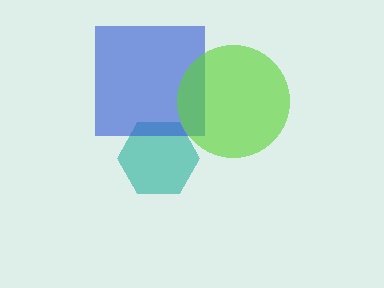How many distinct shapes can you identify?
There are 3 distinct shapes: a teal hexagon, a blue square, a lime circle.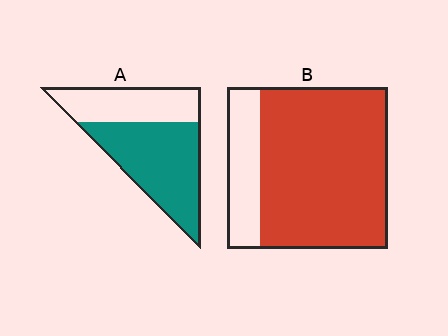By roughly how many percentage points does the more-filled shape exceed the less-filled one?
By roughly 20 percentage points (B over A).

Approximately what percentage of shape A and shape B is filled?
A is approximately 60% and B is approximately 80%.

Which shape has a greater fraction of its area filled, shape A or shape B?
Shape B.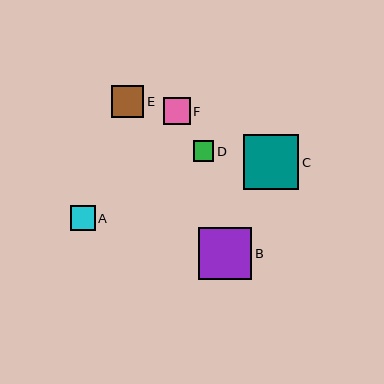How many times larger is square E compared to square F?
Square E is approximately 1.2 times the size of square F.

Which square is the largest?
Square C is the largest with a size of approximately 55 pixels.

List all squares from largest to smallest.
From largest to smallest: C, B, E, F, A, D.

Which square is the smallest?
Square D is the smallest with a size of approximately 21 pixels.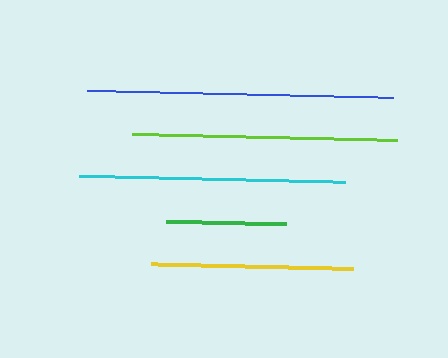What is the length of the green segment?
The green segment is approximately 120 pixels long.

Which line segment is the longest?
The blue line is the longest at approximately 305 pixels.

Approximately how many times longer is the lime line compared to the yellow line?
The lime line is approximately 1.3 times the length of the yellow line.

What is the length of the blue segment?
The blue segment is approximately 305 pixels long.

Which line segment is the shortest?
The green line is the shortest at approximately 120 pixels.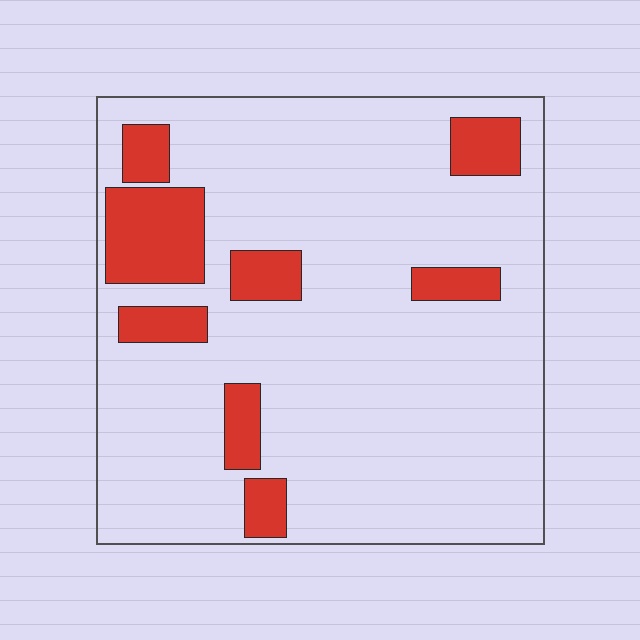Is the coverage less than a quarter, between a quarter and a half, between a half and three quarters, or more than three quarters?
Less than a quarter.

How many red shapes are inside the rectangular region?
8.